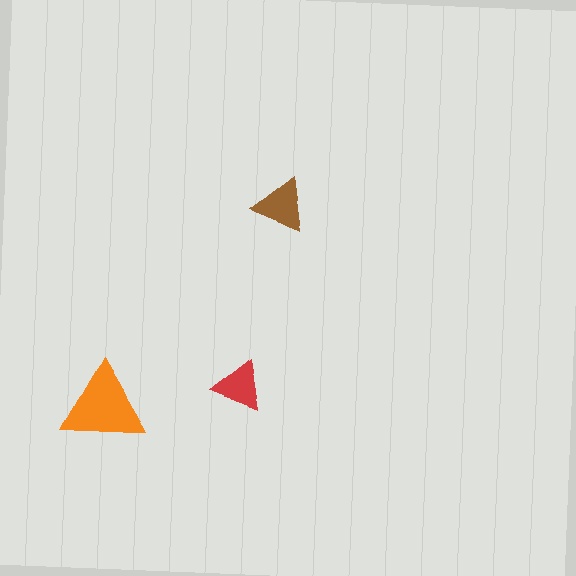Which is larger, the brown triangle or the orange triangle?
The orange one.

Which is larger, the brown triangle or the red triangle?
The brown one.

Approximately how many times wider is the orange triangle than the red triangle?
About 1.5 times wider.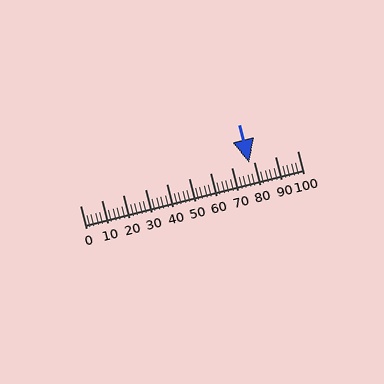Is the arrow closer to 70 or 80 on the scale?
The arrow is closer to 80.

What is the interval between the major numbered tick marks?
The major tick marks are spaced 10 units apart.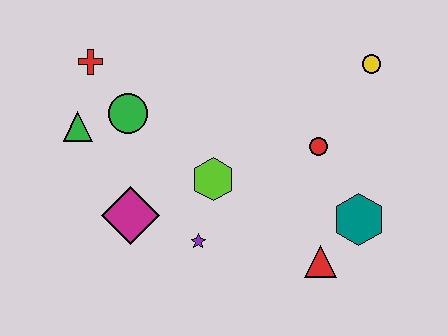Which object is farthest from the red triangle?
The red cross is farthest from the red triangle.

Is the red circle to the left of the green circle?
No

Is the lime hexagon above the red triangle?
Yes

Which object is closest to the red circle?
The teal hexagon is closest to the red circle.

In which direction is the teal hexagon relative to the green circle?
The teal hexagon is to the right of the green circle.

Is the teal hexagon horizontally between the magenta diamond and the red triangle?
No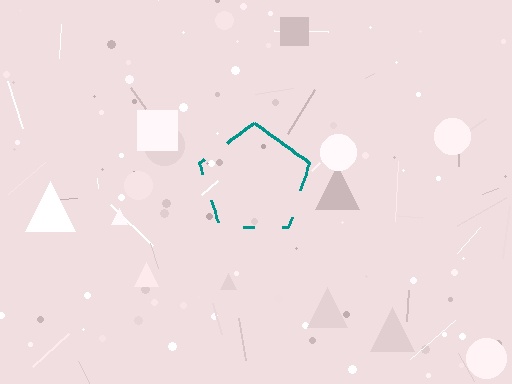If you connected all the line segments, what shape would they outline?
They would outline a pentagon.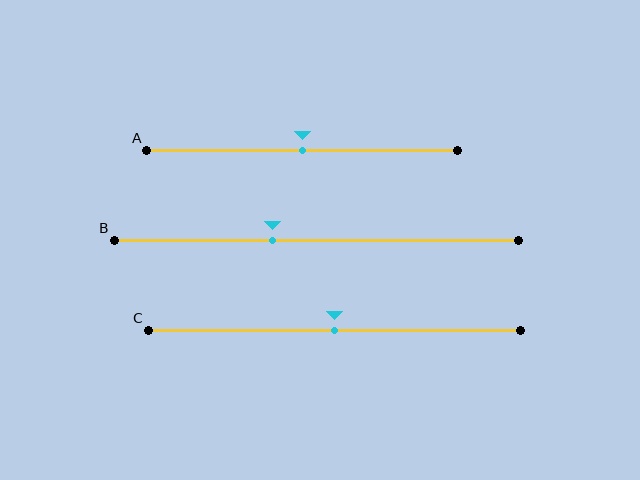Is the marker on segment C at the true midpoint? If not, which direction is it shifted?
Yes, the marker on segment C is at the true midpoint.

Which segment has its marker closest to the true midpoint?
Segment A has its marker closest to the true midpoint.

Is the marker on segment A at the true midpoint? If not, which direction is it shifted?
Yes, the marker on segment A is at the true midpoint.